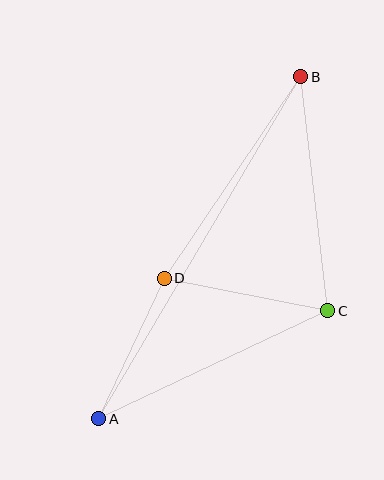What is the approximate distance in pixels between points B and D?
The distance between B and D is approximately 243 pixels.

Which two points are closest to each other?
Points A and D are closest to each other.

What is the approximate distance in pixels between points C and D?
The distance between C and D is approximately 167 pixels.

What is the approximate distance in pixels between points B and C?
The distance between B and C is approximately 235 pixels.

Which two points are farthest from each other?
Points A and B are farthest from each other.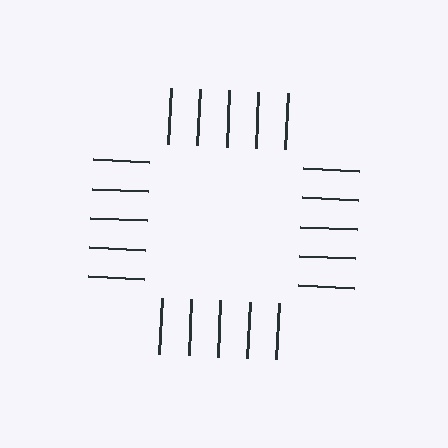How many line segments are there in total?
20 — 5 along each of the 4 edges.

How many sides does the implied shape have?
4 sides — the line-ends trace a square.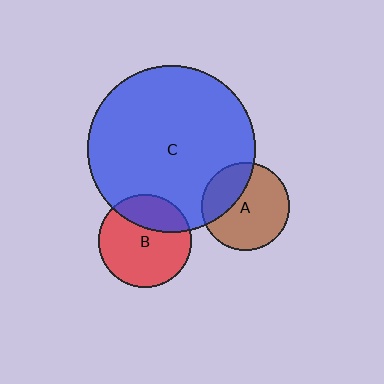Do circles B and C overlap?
Yes.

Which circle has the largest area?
Circle C (blue).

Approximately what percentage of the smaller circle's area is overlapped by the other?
Approximately 30%.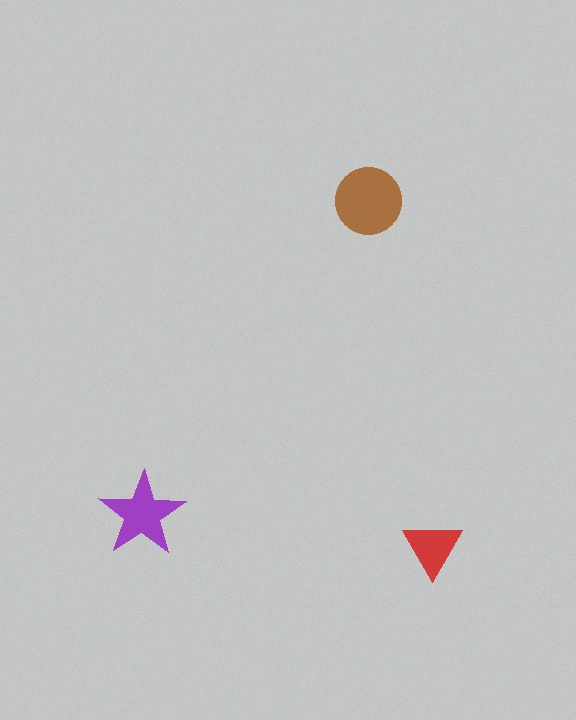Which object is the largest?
The brown circle.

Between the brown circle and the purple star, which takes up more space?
The brown circle.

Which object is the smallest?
The red triangle.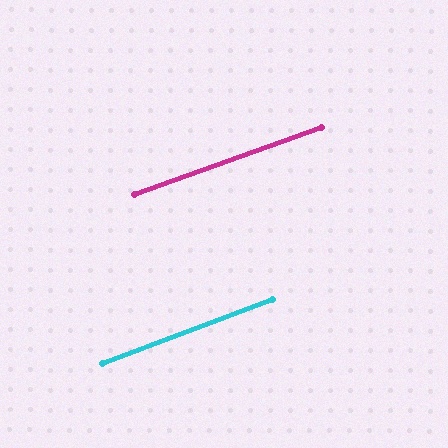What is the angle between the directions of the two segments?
Approximately 1 degree.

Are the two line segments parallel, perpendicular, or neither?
Parallel — their directions differ by only 1.2°.